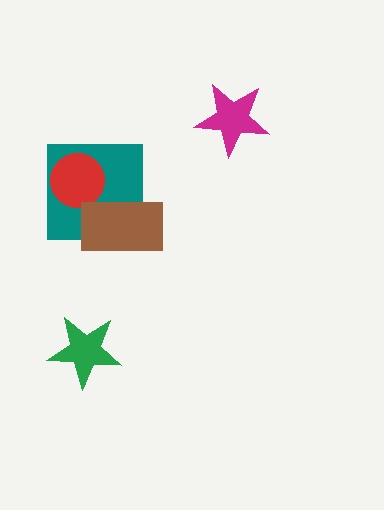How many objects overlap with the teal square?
2 objects overlap with the teal square.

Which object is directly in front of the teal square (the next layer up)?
The red circle is directly in front of the teal square.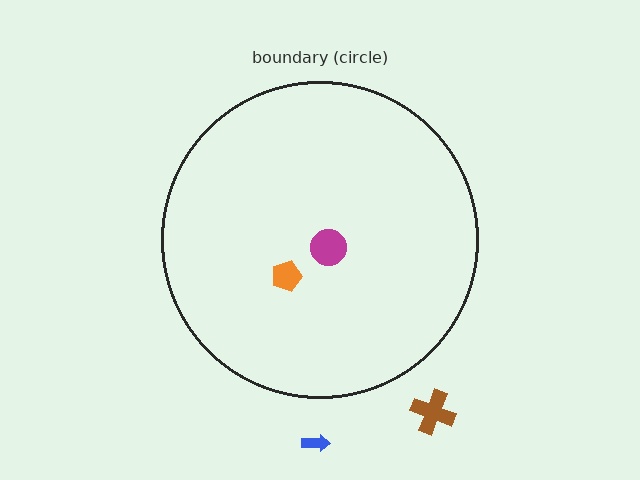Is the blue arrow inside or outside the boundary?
Outside.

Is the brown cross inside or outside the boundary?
Outside.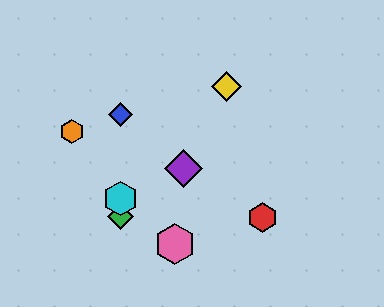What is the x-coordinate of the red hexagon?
The red hexagon is at x≈263.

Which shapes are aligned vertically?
The blue diamond, the green diamond, the cyan hexagon are aligned vertically.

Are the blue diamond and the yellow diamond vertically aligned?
No, the blue diamond is at x≈120 and the yellow diamond is at x≈226.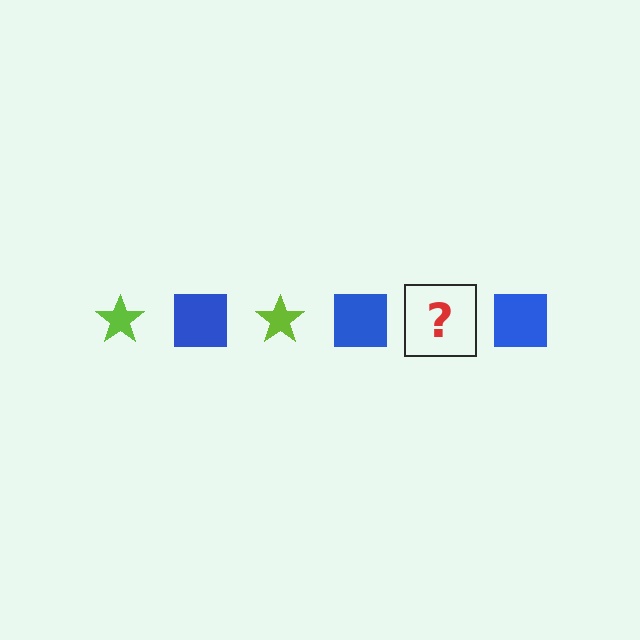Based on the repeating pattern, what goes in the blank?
The blank should be a lime star.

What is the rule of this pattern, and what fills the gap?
The rule is that the pattern alternates between lime star and blue square. The gap should be filled with a lime star.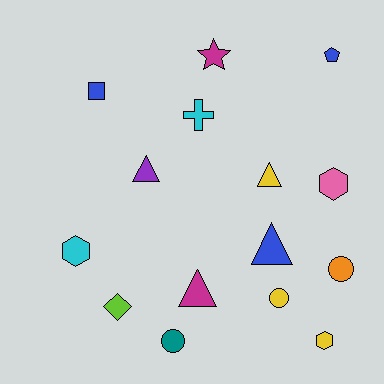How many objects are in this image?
There are 15 objects.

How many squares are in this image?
There is 1 square.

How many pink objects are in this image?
There is 1 pink object.